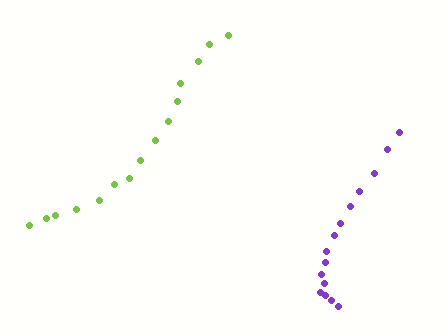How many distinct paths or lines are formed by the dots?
There are 2 distinct paths.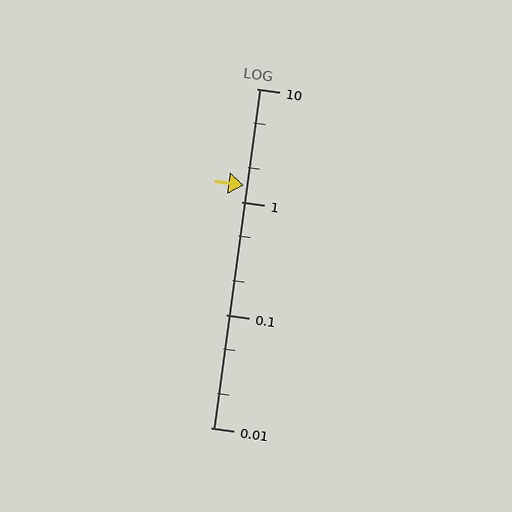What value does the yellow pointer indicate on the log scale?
The pointer indicates approximately 1.4.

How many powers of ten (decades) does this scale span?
The scale spans 3 decades, from 0.01 to 10.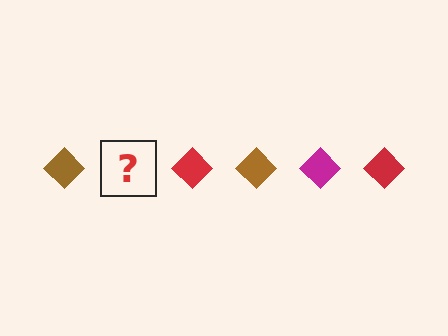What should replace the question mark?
The question mark should be replaced with a magenta diamond.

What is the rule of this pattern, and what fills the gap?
The rule is that the pattern cycles through brown, magenta, red diamonds. The gap should be filled with a magenta diamond.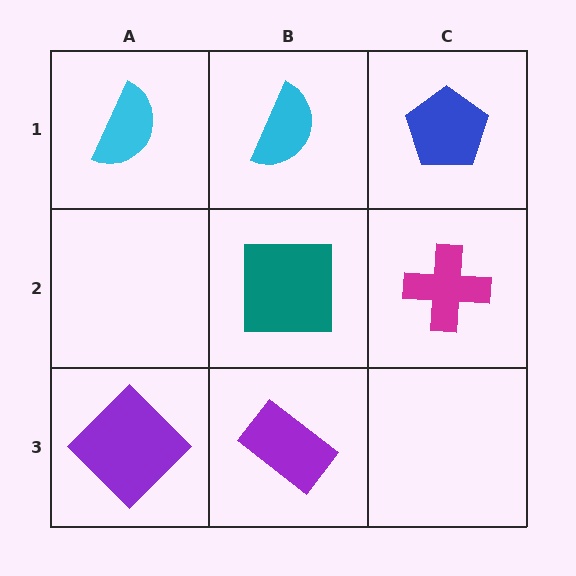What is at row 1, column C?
A blue pentagon.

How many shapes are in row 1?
3 shapes.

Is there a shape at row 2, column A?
No, that cell is empty.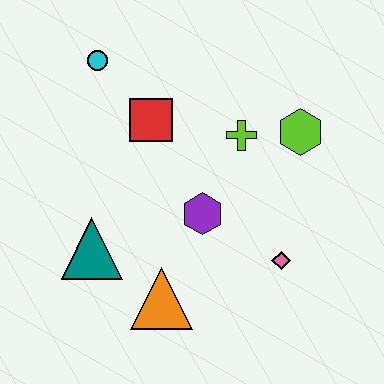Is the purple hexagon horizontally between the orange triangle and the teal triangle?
No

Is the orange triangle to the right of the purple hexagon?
No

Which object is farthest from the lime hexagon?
The teal triangle is farthest from the lime hexagon.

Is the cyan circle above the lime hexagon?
Yes